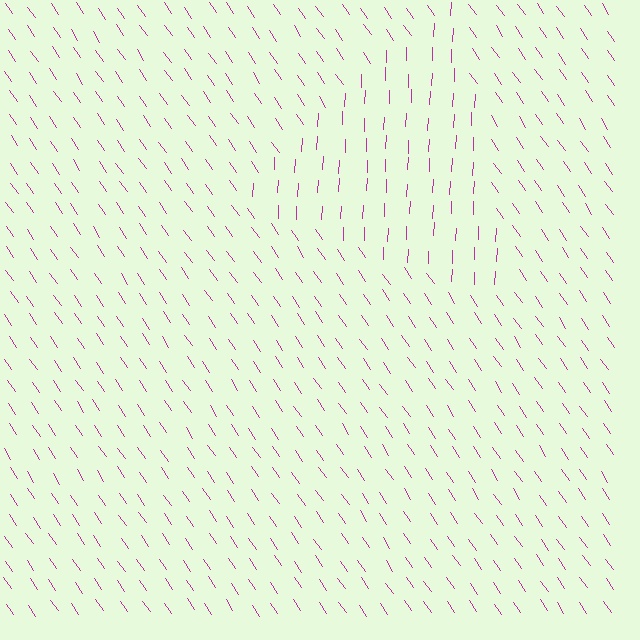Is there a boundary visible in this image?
Yes, there is a texture boundary formed by a change in line orientation.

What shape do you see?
I see a triangle.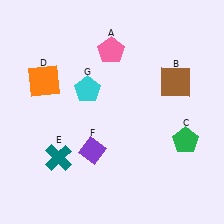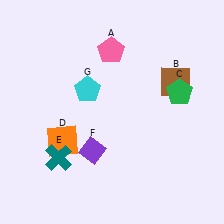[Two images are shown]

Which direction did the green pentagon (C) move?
The green pentagon (C) moved up.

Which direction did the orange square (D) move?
The orange square (D) moved down.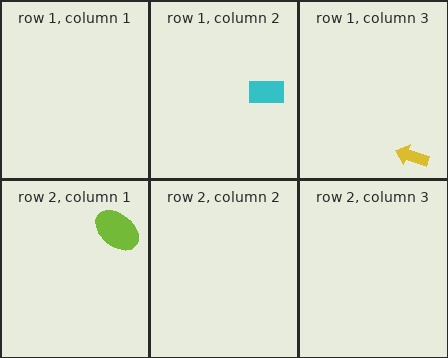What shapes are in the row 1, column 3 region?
The yellow arrow.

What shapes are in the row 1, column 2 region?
The cyan rectangle.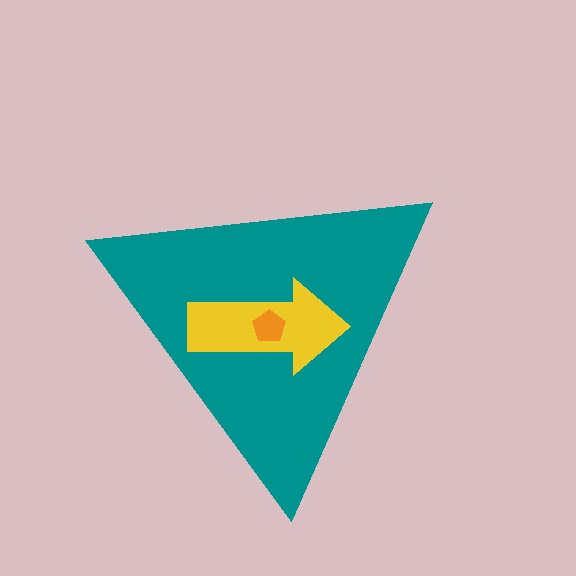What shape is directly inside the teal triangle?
The yellow arrow.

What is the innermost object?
The orange pentagon.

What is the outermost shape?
The teal triangle.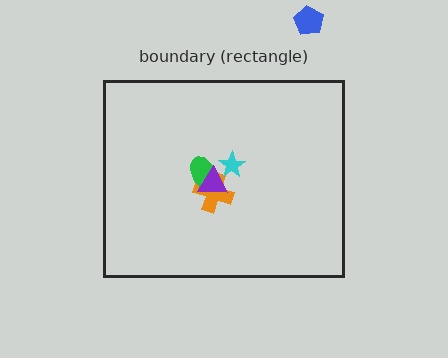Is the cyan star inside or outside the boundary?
Inside.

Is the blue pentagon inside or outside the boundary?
Outside.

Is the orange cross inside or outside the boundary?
Inside.